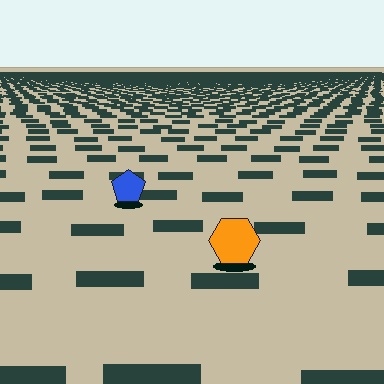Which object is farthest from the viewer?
The blue pentagon is farthest from the viewer. It appears smaller and the ground texture around it is denser.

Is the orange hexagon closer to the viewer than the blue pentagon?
Yes. The orange hexagon is closer — you can tell from the texture gradient: the ground texture is coarser near it.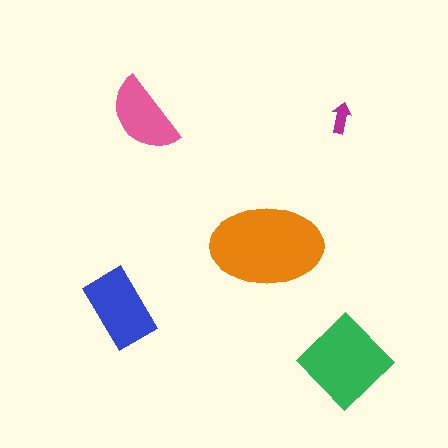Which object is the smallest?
The magenta arrow.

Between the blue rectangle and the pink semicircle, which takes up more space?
The blue rectangle.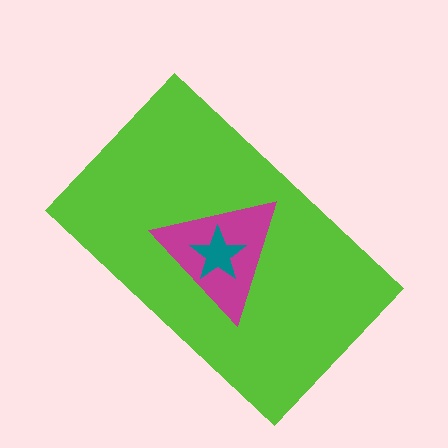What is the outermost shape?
The lime rectangle.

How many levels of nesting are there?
3.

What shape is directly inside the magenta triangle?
The teal star.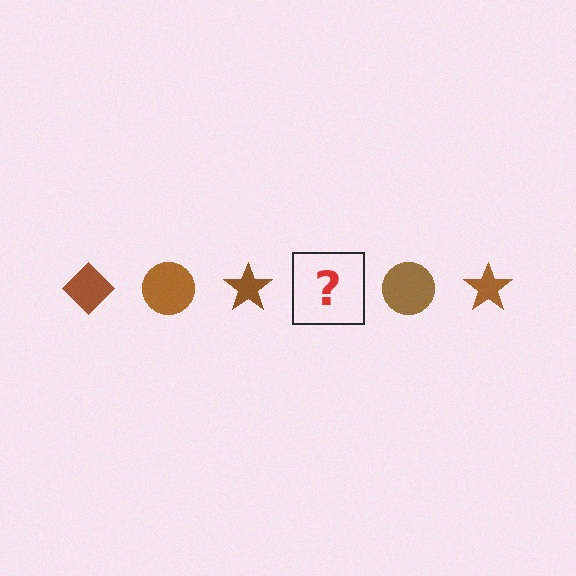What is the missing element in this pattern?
The missing element is a brown diamond.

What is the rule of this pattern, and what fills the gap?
The rule is that the pattern cycles through diamond, circle, star shapes in brown. The gap should be filled with a brown diamond.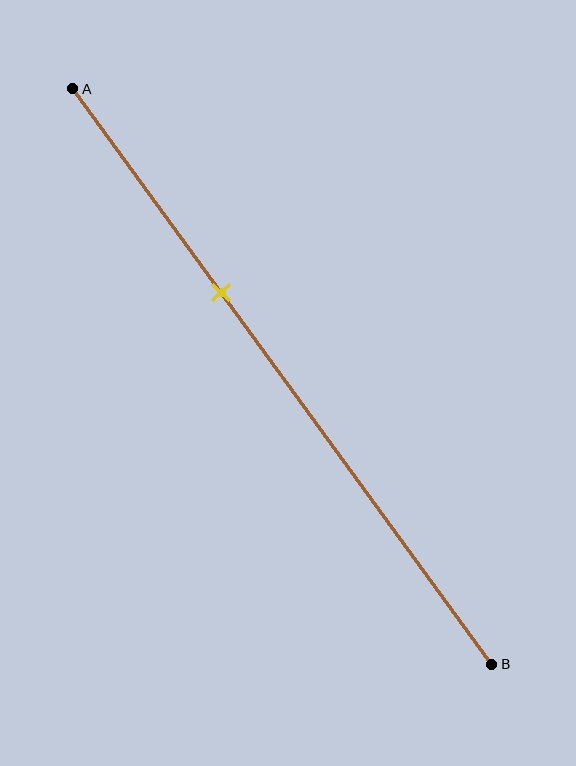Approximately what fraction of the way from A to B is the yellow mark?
The yellow mark is approximately 35% of the way from A to B.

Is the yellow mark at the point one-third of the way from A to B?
Yes, the mark is approximately at the one-third point.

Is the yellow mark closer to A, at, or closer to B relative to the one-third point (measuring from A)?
The yellow mark is approximately at the one-third point of segment AB.